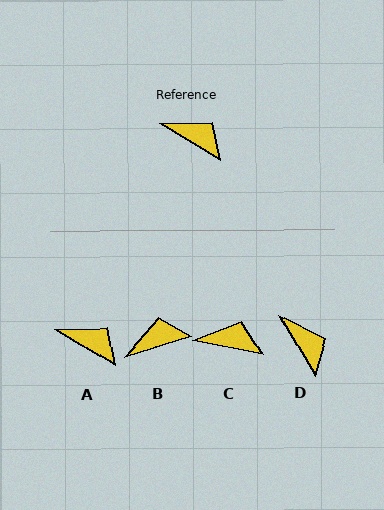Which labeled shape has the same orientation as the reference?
A.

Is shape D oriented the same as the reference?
No, it is off by about 28 degrees.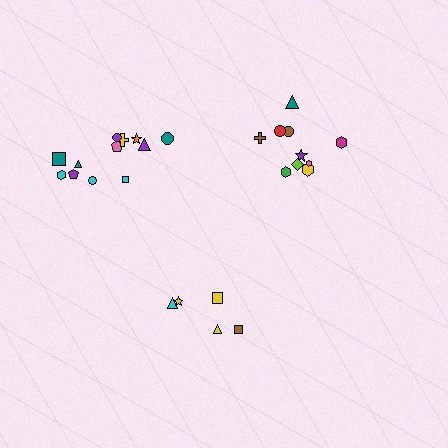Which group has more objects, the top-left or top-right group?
The top-left group.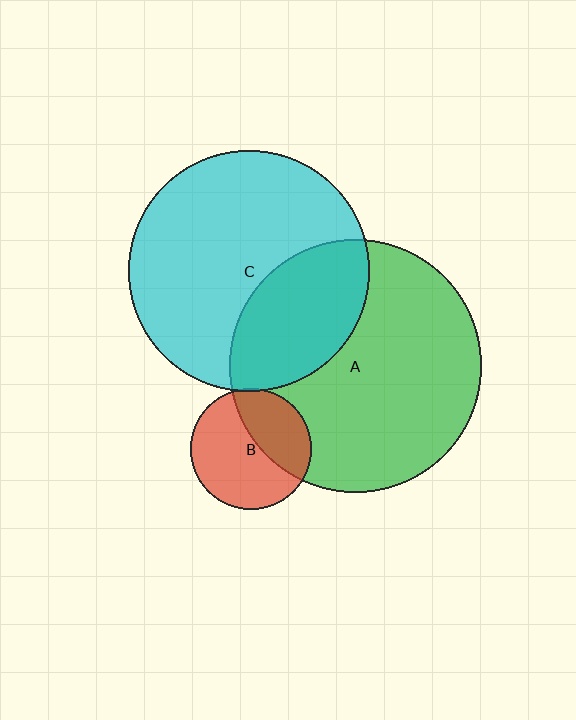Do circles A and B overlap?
Yes.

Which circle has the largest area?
Circle A (green).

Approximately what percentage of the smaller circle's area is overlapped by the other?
Approximately 40%.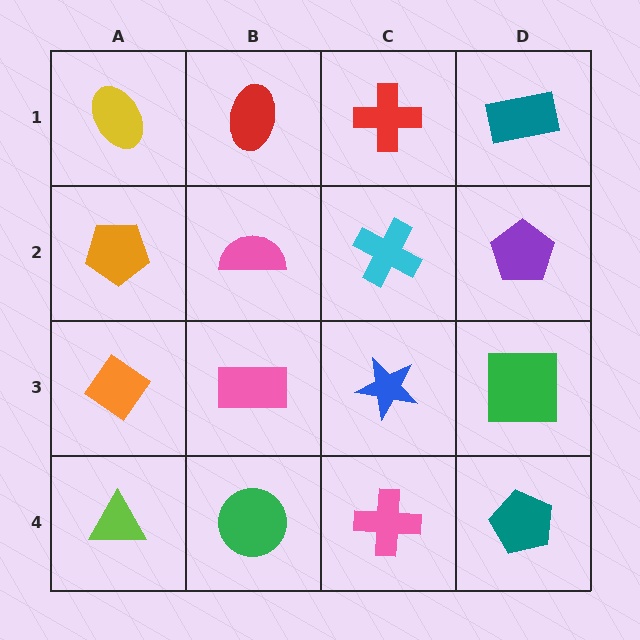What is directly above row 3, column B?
A pink semicircle.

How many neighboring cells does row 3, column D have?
3.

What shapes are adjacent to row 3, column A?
An orange pentagon (row 2, column A), a lime triangle (row 4, column A), a pink rectangle (row 3, column B).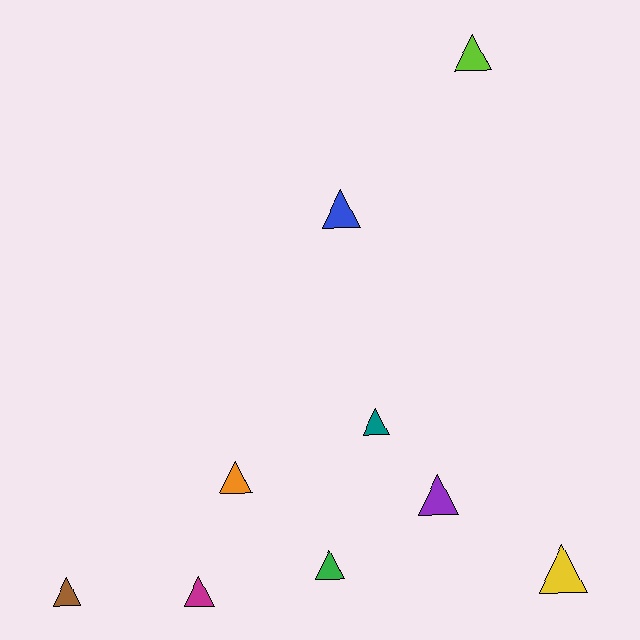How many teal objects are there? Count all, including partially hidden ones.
There is 1 teal object.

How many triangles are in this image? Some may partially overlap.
There are 9 triangles.